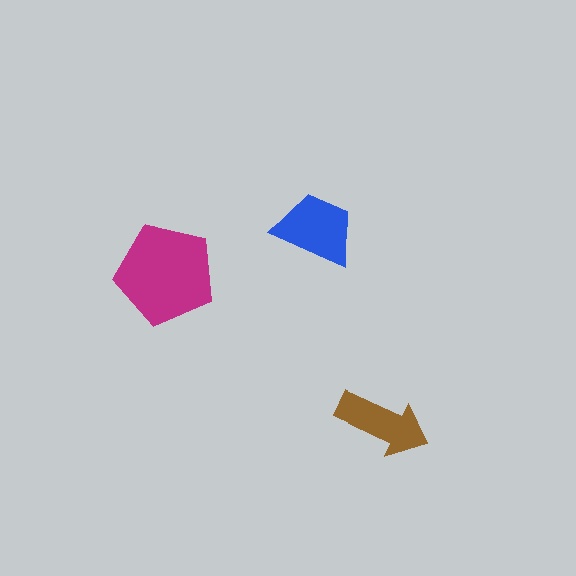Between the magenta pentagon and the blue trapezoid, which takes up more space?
The magenta pentagon.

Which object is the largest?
The magenta pentagon.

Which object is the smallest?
The brown arrow.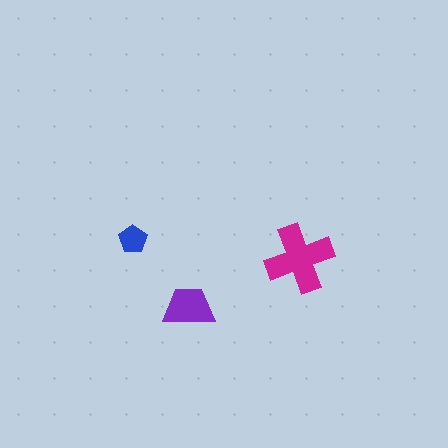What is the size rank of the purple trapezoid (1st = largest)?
2nd.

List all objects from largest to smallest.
The magenta cross, the purple trapezoid, the blue pentagon.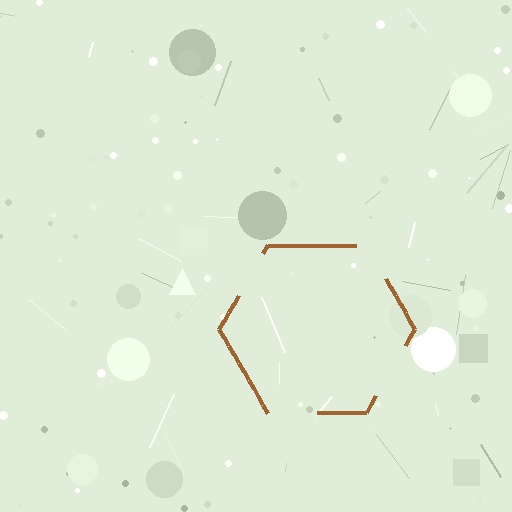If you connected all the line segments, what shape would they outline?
They would outline a hexagon.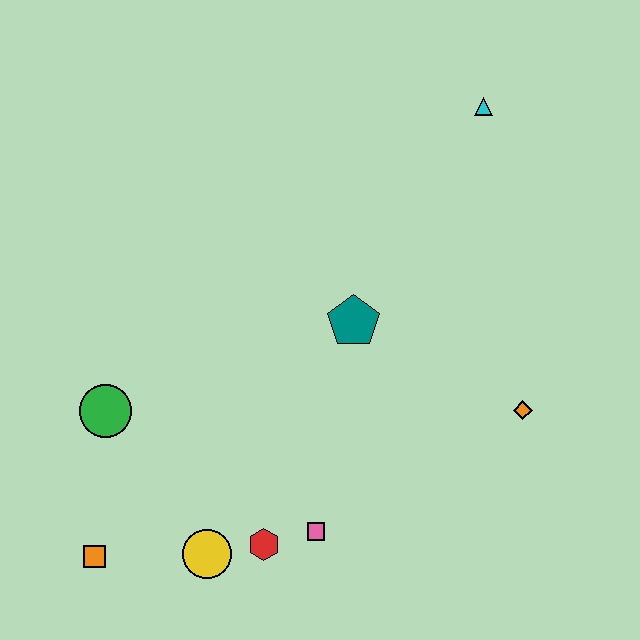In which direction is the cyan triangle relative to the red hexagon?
The cyan triangle is above the red hexagon.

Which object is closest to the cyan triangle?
The teal pentagon is closest to the cyan triangle.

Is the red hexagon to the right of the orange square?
Yes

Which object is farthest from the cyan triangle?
The orange square is farthest from the cyan triangle.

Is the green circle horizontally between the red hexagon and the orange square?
Yes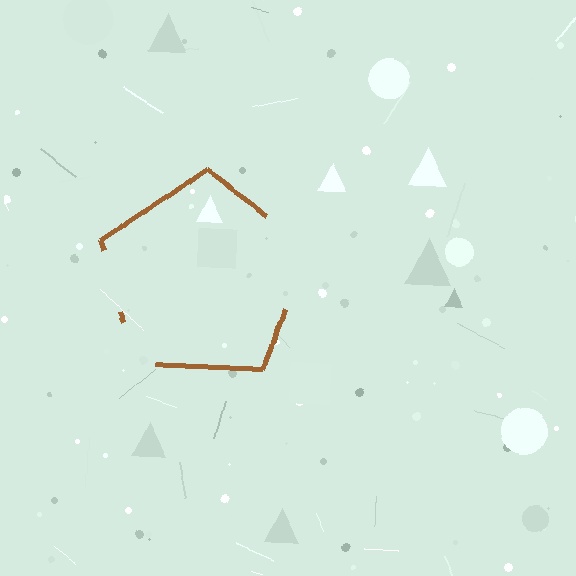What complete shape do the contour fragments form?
The contour fragments form a pentagon.